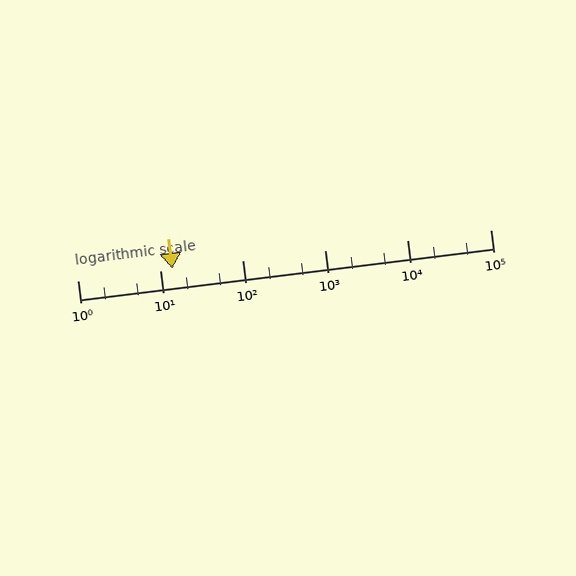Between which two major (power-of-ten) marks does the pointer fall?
The pointer is between 10 and 100.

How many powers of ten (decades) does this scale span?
The scale spans 5 decades, from 1 to 100000.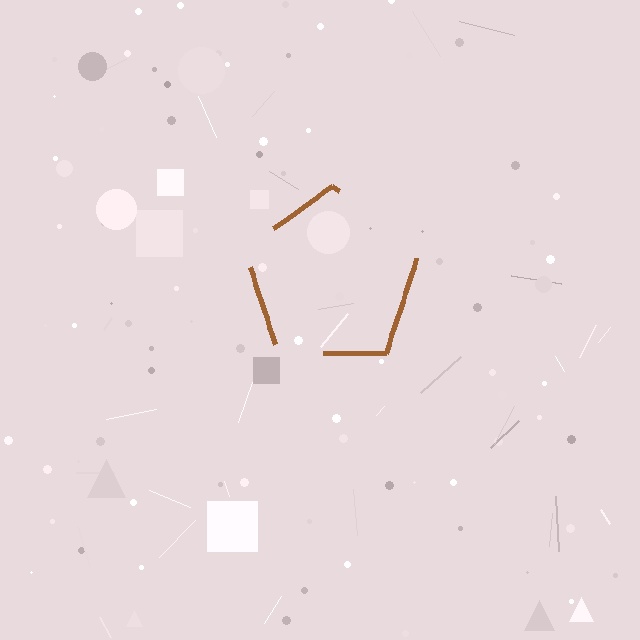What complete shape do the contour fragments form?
The contour fragments form a pentagon.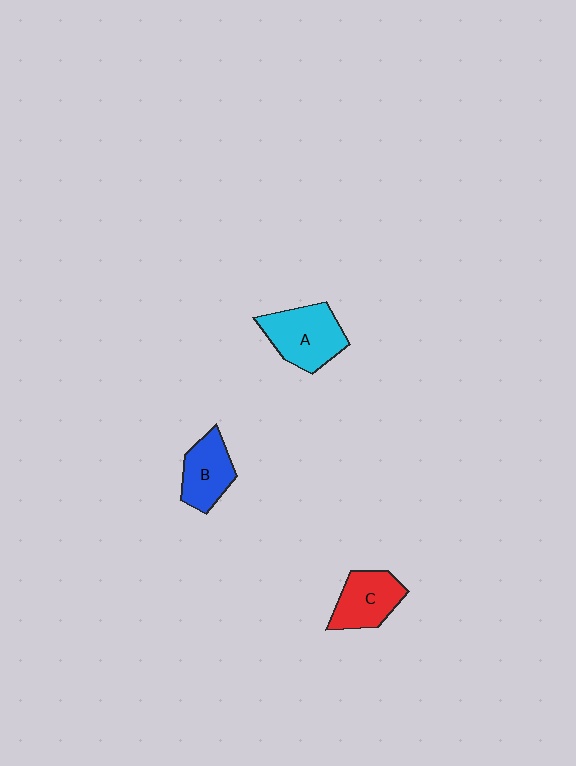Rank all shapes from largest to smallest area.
From largest to smallest: A (cyan), C (red), B (blue).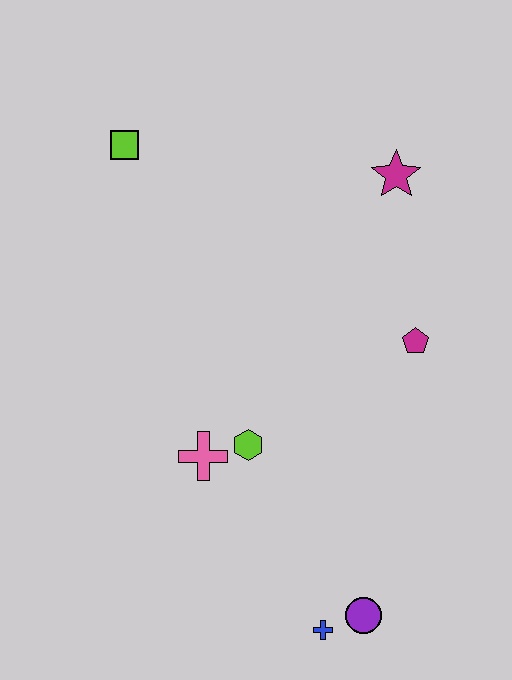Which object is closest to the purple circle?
The blue cross is closest to the purple circle.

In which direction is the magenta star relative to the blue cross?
The magenta star is above the blue cross.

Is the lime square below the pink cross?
No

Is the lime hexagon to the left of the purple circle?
Yes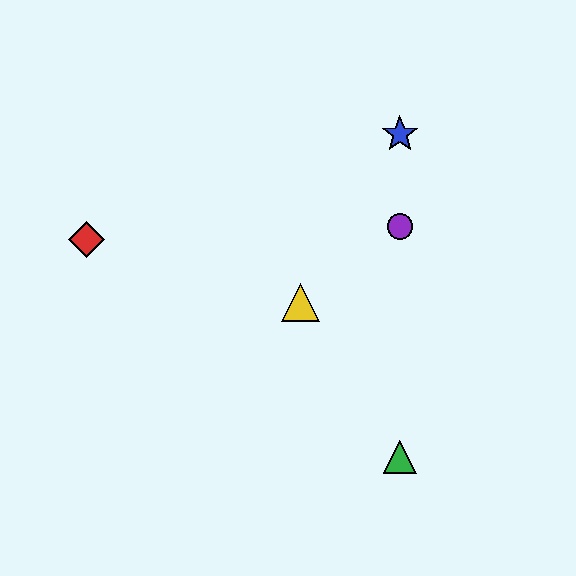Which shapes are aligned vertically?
The blue star, the green triangle, the purple circle are aligned vertically.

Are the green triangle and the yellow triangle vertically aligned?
No, the green triangle is at x≈400 and the yellow triangle is at x≈300.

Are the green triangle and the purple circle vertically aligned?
Yes, both are at x≈400.